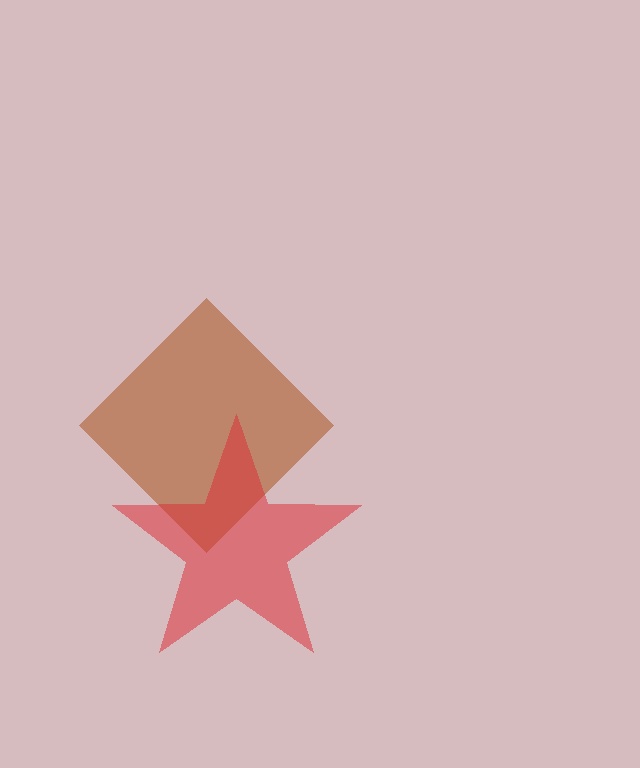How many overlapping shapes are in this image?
There are 2 overlapping shapes in the image.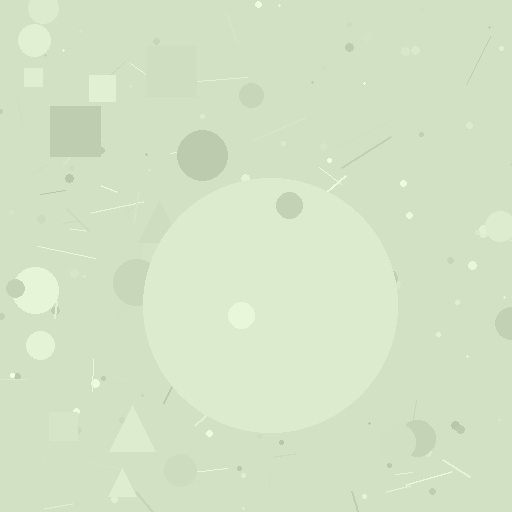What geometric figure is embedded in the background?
A circle is embedded in the background.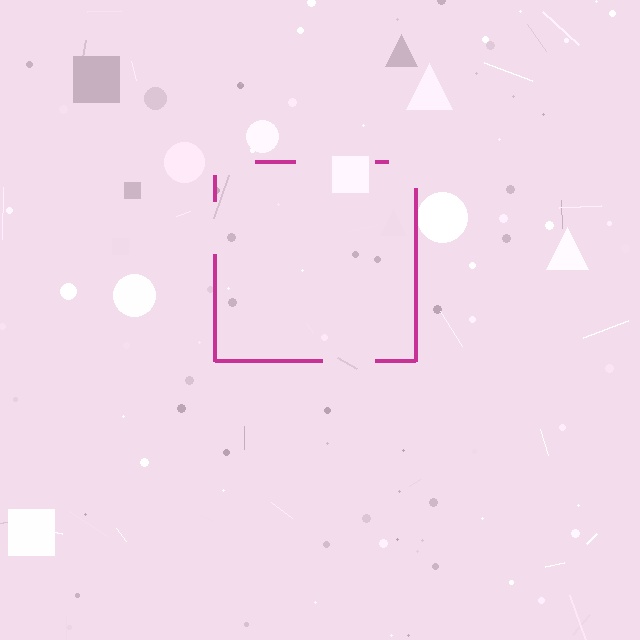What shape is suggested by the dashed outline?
The dashed outline suggests a square.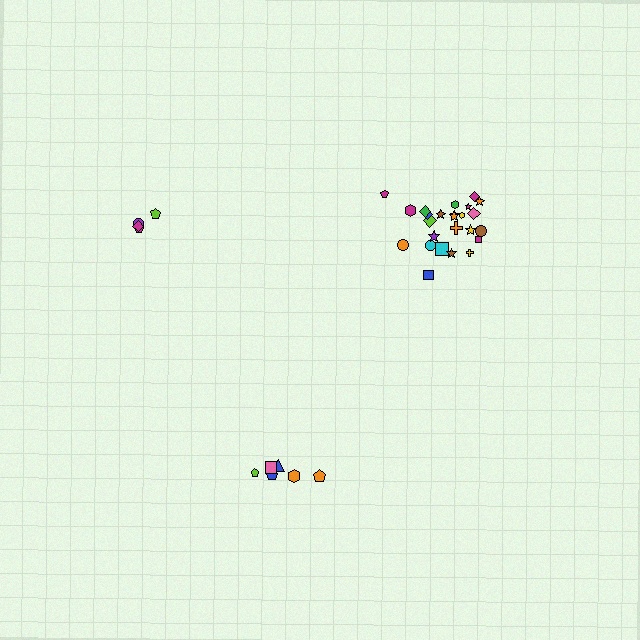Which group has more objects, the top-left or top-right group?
The top-right group.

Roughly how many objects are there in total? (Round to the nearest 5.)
Roughly 35 objects in total.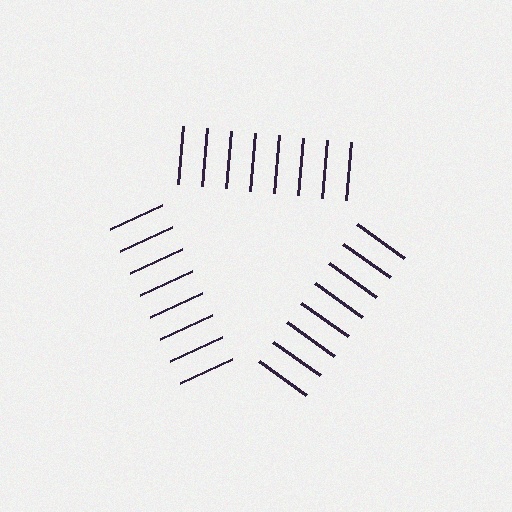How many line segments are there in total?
24 — 8 along each of the 3 edges.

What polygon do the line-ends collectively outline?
An illusory triangle — the line segments terminate on its edges but no continuous stroke is drawn.